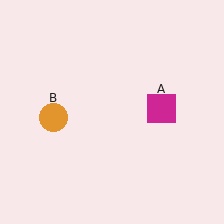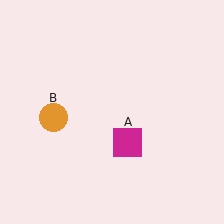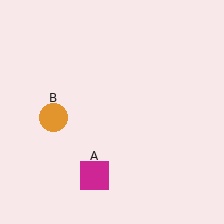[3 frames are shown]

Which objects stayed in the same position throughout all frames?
Orange circle (object B) remained stationary.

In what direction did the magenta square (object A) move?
The magenta square (object A) moved down and to the left.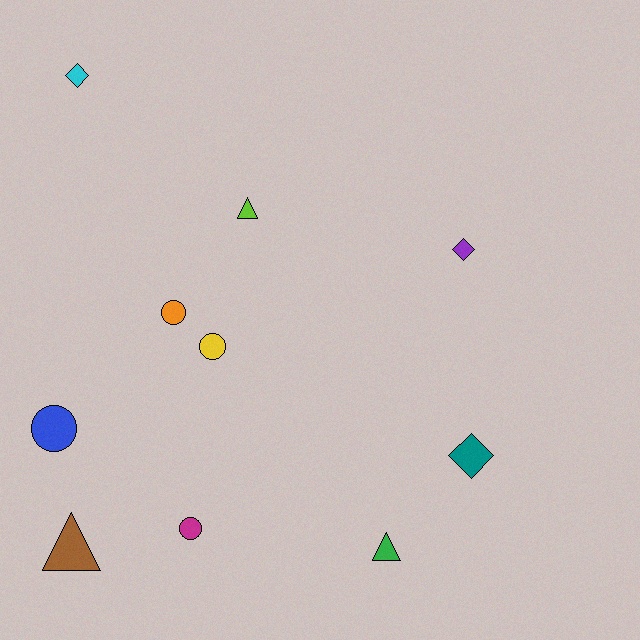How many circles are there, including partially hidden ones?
There are 4 circles.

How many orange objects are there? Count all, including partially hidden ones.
There is 1 orange object.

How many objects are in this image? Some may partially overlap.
There are 10 objects.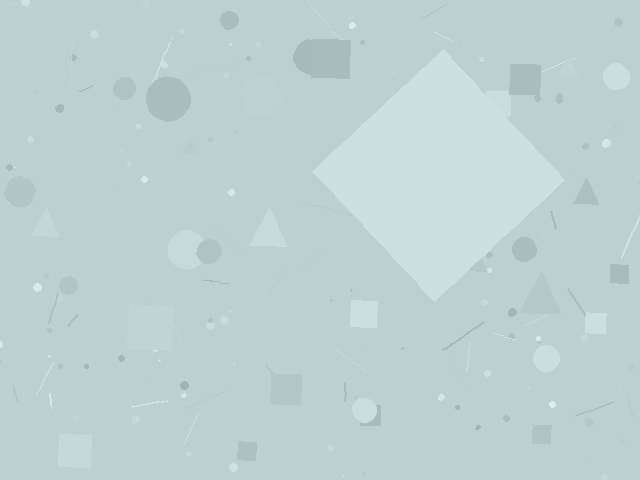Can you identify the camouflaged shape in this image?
The camouflaged shape is a diamond.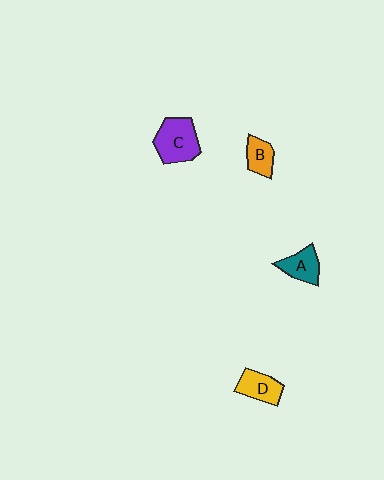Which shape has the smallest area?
Shape B (orange).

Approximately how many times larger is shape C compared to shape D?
Approximately 1.5 times.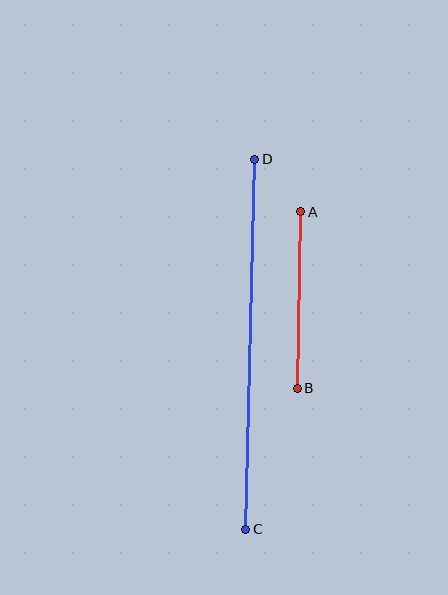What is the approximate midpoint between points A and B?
The midpoint is at approximately (299, 300) pixels.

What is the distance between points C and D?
The distance is approximately 370 pixels.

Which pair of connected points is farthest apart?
Points C and D are farthest apart.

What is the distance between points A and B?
The distance is approximately 176 pixels.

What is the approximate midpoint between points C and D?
The midpoint is at approximately (250, 344) pixels.